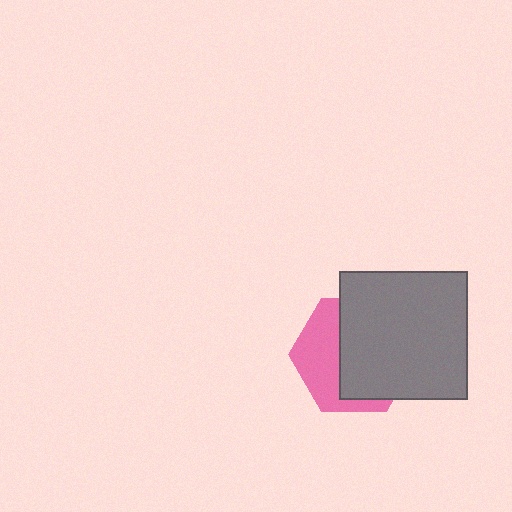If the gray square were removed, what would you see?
You would see the complete pink hexagon.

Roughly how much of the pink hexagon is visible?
A small part of it is visible (roughly 41%).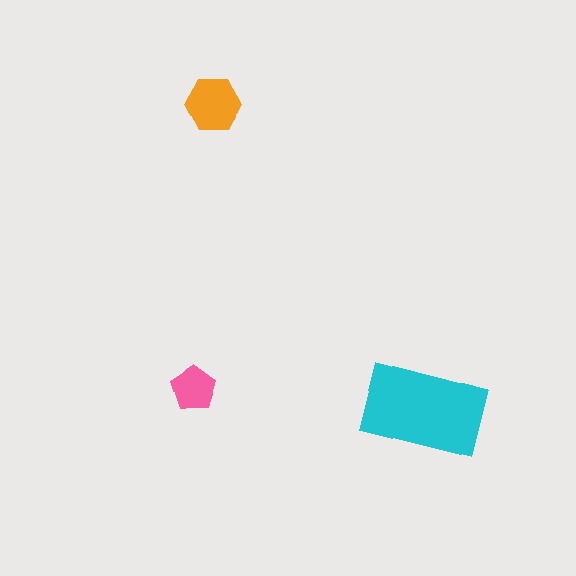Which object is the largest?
The cyan rectangle.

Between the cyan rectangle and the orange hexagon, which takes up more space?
The cyan rectangle.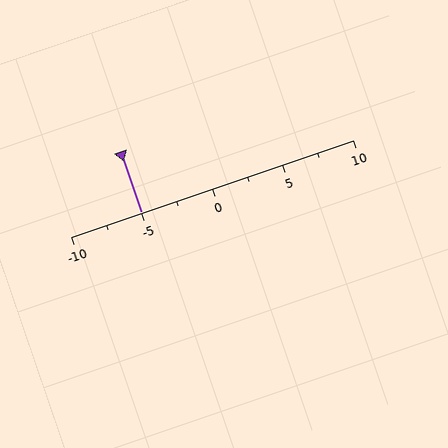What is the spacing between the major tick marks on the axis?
The major ticks are spaced 5 apart.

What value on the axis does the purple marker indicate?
The marker indicates approximately -5.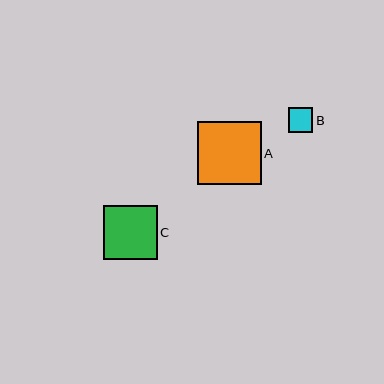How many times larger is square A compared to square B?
Square A is approximately 2.6 times the size of square B.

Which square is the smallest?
Square B is the smallest with a size of approximately 25 pixels.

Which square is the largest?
Square A is the largest with a size of approximately 63 pixels.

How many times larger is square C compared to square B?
Square C is approximately 2.2 times the size of square B.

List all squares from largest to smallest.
From largest to smallest: A, C, B.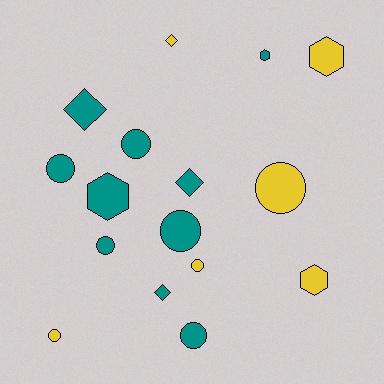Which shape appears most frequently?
Circle, with 8 objects.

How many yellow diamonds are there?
There is 1 yellow diamond.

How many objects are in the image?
There are 16 objects.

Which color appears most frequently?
Teal, with 10 objects.